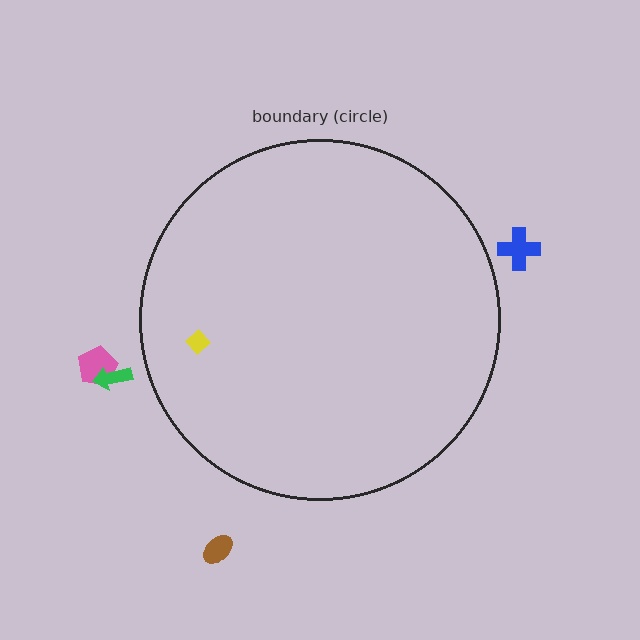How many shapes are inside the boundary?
1 inside, 4 outside.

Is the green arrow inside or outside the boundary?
Outside.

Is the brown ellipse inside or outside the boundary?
Outside.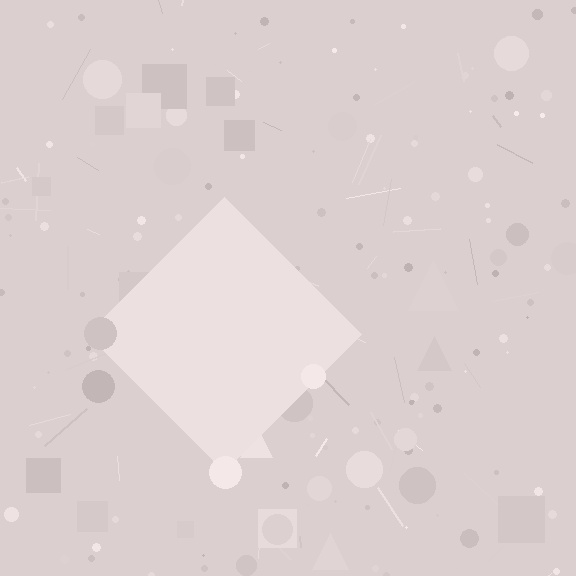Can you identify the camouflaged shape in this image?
The camouflaged shape is a diamond.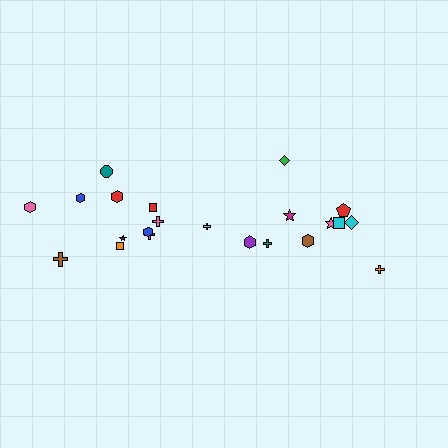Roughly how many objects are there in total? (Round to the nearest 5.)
Roughly 20 objects in total.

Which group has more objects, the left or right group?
The left group.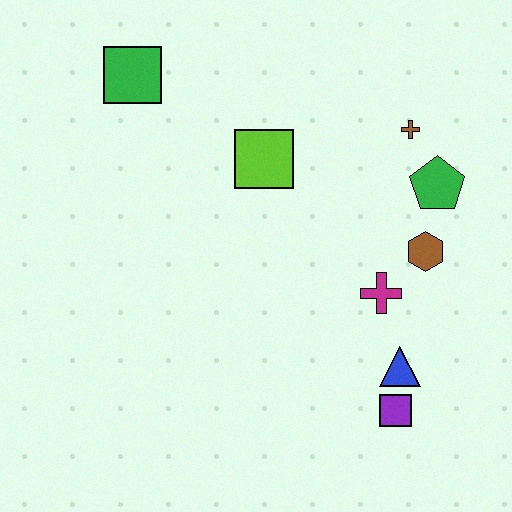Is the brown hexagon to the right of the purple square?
Yes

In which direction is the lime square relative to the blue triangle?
The lime square is above the blue triangle.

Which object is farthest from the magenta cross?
The green square is farthest from the magenta cross.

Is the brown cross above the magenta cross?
Yes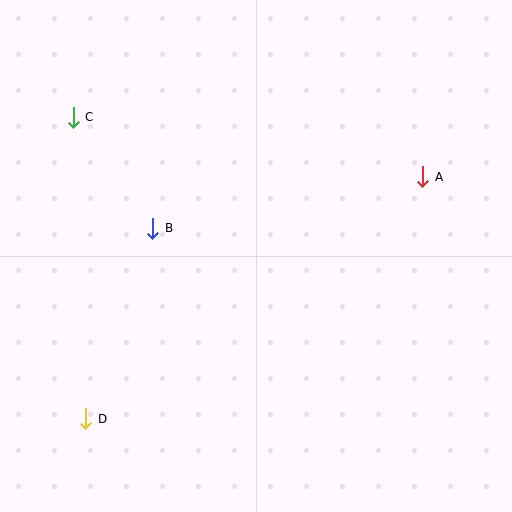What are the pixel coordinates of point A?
Point A is at (423, 177).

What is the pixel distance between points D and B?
The distance between D and B is 202 pixels.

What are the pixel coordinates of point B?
Point B is at (153, 228).